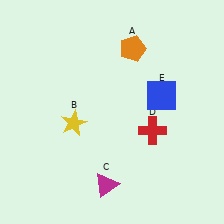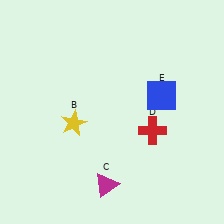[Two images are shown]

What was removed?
The orange pentagon (A) was removed in Image 2.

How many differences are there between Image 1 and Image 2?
There is 1 difference between the two images.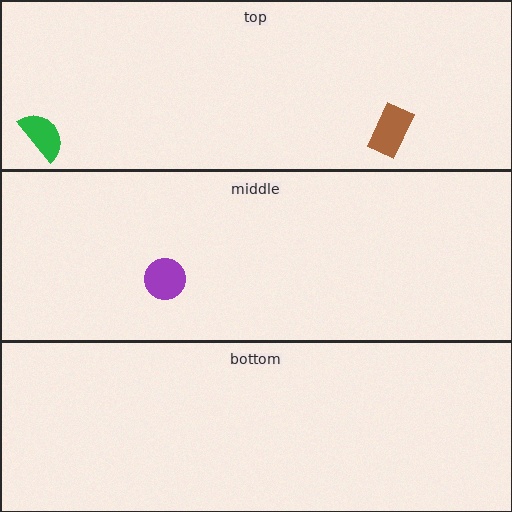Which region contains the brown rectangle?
The top region.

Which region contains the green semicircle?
The top region.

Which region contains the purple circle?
The middle region.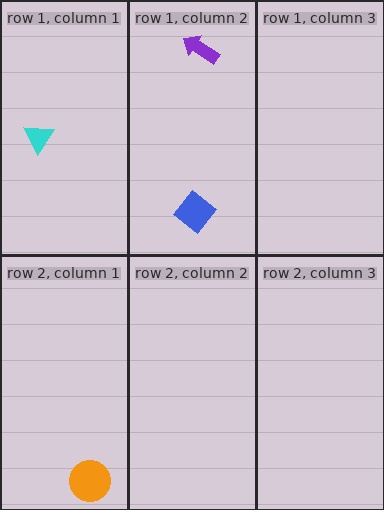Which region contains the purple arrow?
The row 1, column 2 region.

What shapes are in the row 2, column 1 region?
The orange circle.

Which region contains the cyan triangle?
The row 1, column 1 region.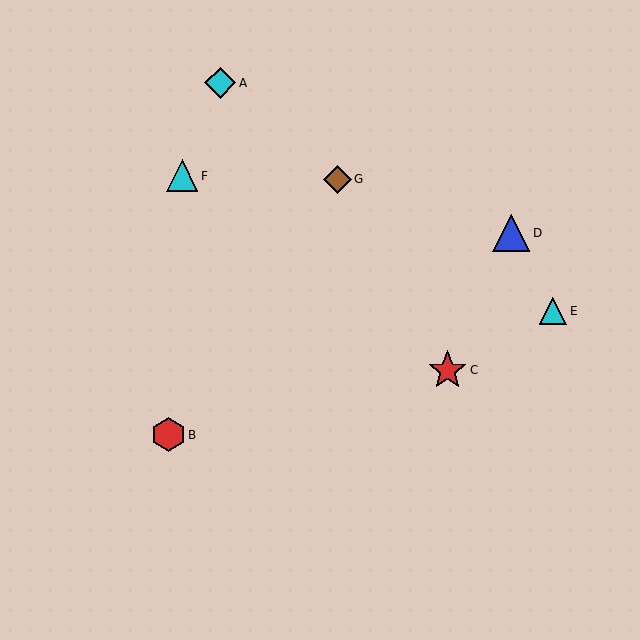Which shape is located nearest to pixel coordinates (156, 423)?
The red hexagon (labeled B) at (169, 435) is nearest to that location.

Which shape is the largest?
The red star (labeled C) is the largest.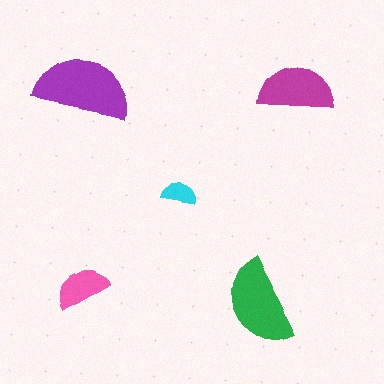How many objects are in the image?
There are 5 objects in the image.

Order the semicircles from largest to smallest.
the purple one, the green one, the magenta one, the pink one, the cyan one.